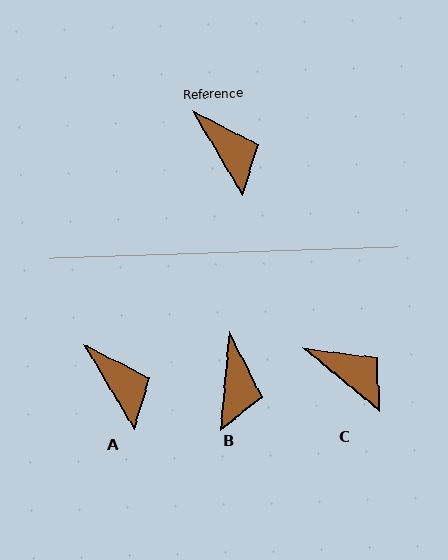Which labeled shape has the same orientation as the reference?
A.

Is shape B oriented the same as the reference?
No, it is off by about 36 degrees.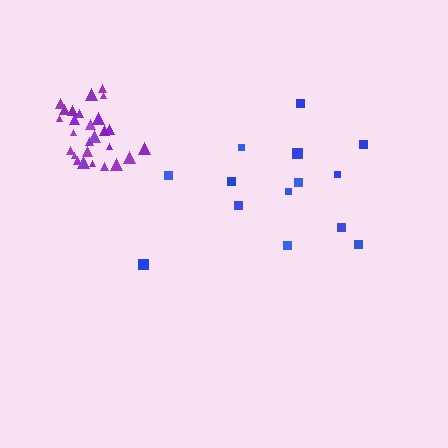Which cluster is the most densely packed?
Purple.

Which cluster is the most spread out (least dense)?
Blue.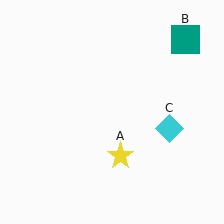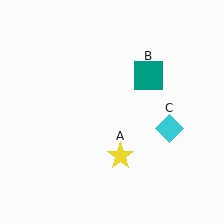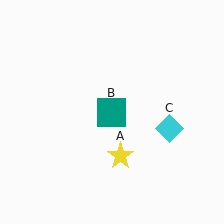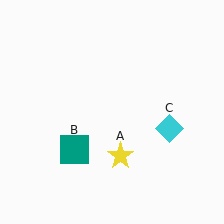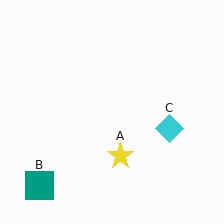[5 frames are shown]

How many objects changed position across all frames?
1 object changed position: teal square (object B).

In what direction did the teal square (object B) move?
The teal square (object B) moved down and to the left.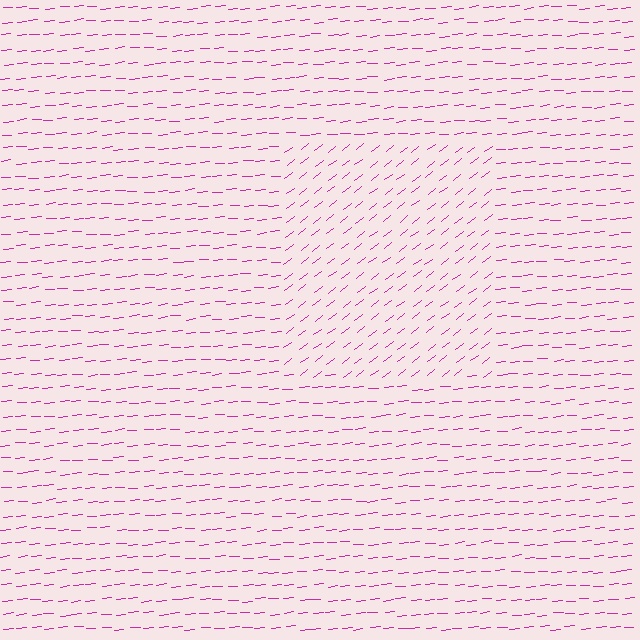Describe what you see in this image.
The image is filled with small magenta line segments. A rectangle region in the image has lines oriented differently from the surrounding lines, creating a visible texture boundary.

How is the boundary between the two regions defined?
The boundary is defined purely by a change in line orientation (approximately 32 degrees difference). All lines are the same color and thickness.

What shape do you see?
I see a rectangle.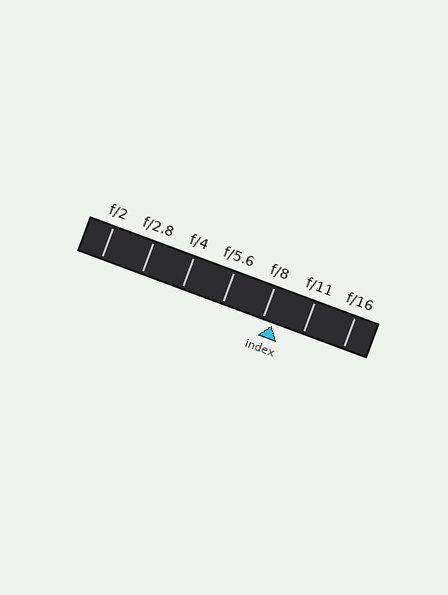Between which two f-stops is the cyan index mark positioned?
The index mark is between f/8 and f/11.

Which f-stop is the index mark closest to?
The index mark is closest to f/8.